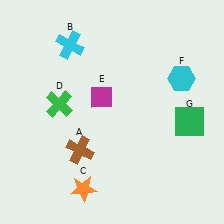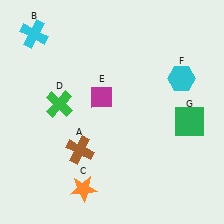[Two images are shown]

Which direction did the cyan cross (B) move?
The cyan cross (B) moved left.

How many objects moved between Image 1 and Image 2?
1 object moved between the two images.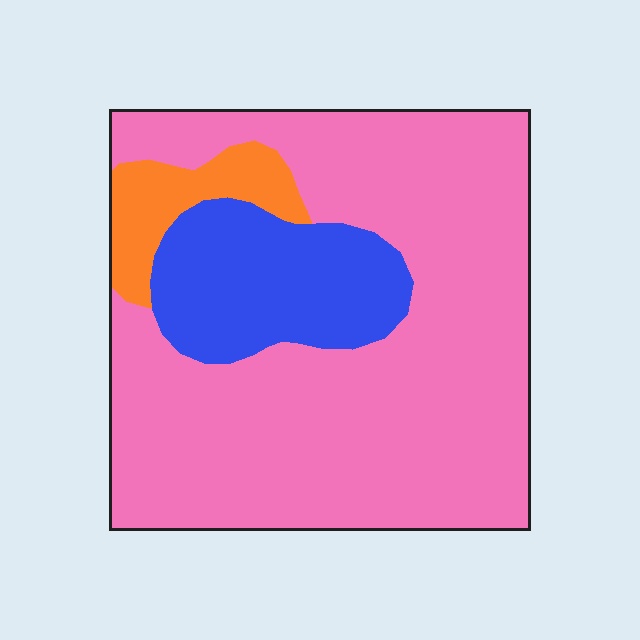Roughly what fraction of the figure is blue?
Blue takes up about one fifth (1/5) of the figure.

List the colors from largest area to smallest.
From largest to smallest: pink, blue, orange.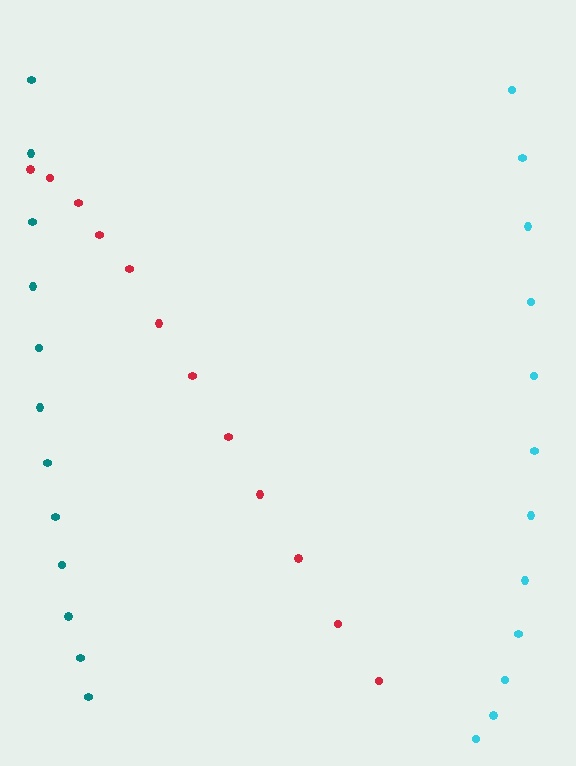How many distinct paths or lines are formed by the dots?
There are 3 distinct paths.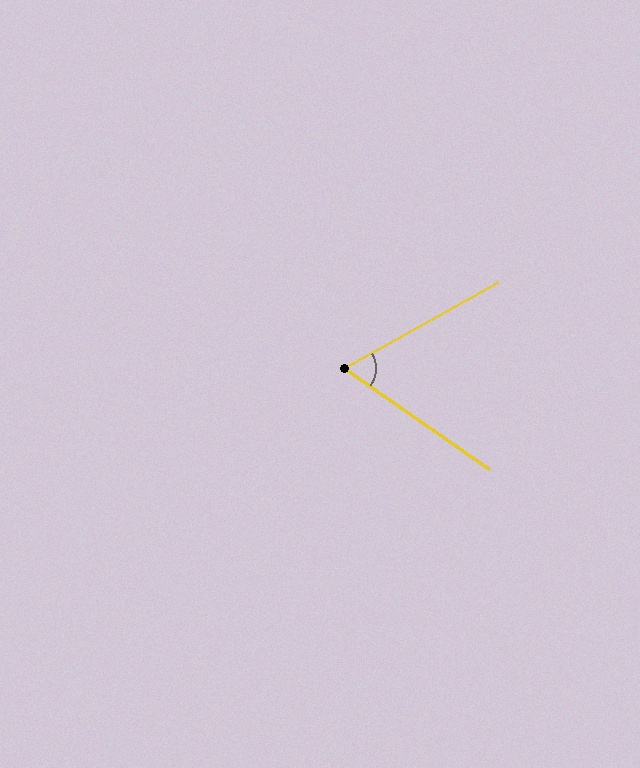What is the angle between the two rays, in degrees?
Approximately 64 degrees.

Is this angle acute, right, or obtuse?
It is acute.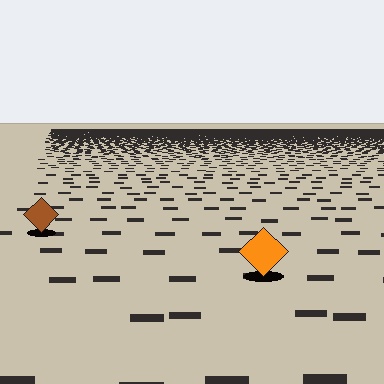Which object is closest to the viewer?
The orange diamond is closest. The texture marks near it are larger and more spread out.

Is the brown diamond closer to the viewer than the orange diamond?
No. The orange diamond is closer — you can tell from the texture gradient: the ground texture is coarser near it.